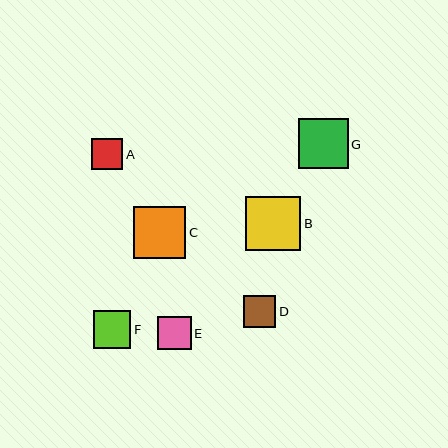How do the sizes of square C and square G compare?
Square C and square G are approximately the same size.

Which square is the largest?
Square B is the largest with a size of approximately 55 pixels.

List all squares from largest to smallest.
From largest to smallest: B, C, G, F, E, D, A.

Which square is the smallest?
Square A is the smallest with a size of approximately 31 pixels.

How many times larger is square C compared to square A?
Square C is approximately 1.7 times the size of square A.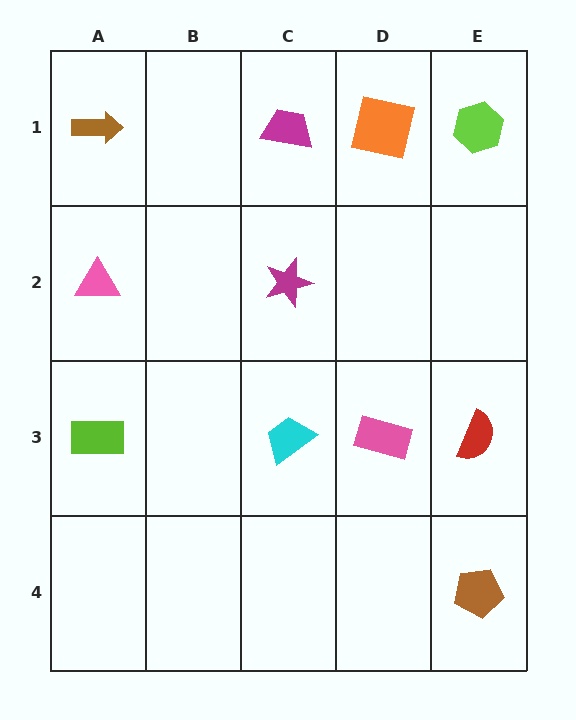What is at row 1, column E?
A lime hexagon.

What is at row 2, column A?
A pink triangle.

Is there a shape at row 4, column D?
No, that cell is empty.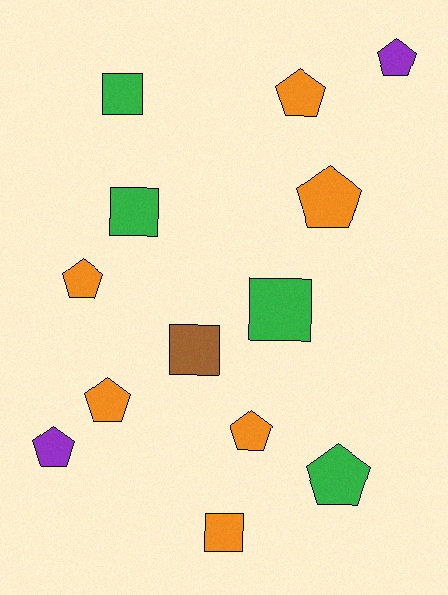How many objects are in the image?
There are 13 objects.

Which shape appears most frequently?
Pentagon, with 8 objects.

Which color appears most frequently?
Orange, with 6 objects.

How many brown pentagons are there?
There are no brown pentagons.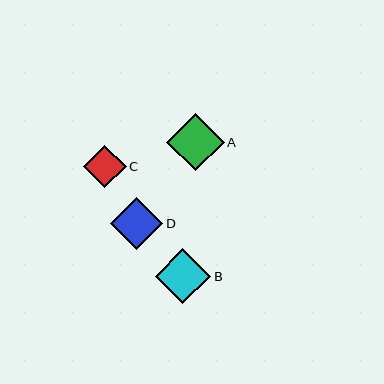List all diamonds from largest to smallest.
From largest to smallest: A, B, D, C.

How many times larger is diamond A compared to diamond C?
Diamond A is approximately 1.3 times the size of diamond C.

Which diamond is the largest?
Diamond A is the largest with a size of approximately 57 pixels.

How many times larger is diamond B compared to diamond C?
Diamond B is approximately 1.3 times the size of diamond C.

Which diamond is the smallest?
Diamond C is the smallest with a size of approximately 42 pixels.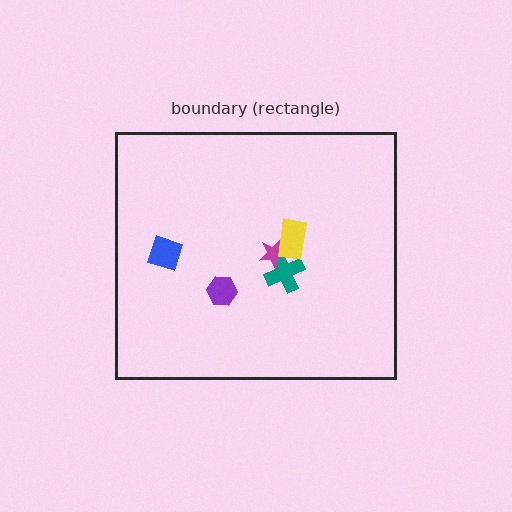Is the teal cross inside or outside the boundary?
Inside.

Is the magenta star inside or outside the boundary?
Inside.